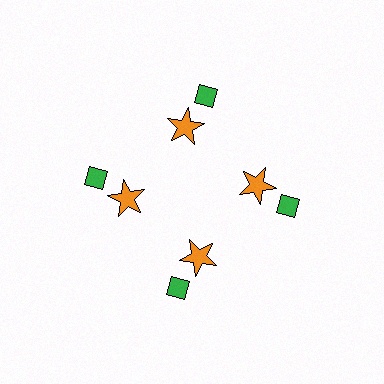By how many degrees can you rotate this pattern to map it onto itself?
The pattern maps onto itself every 90 degrees of rotation.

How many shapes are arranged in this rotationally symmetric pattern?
There are 8 shapes, arranged in 4 groups of 2.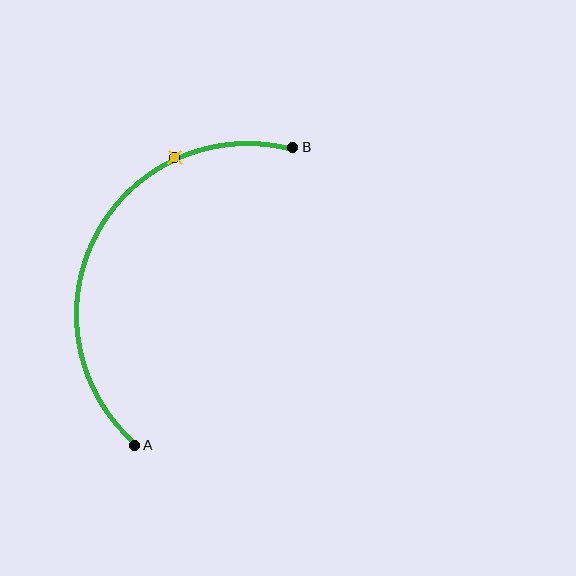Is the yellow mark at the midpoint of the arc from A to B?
No. The yellow mark lies on the arc but is closer to endpoint B. The arc midpoint would be at the point on the curve equidistant along the arc from both A and B.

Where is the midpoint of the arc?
The arc midpoint is the point on the curve farthest from the straight line joining A and B. It sits to the left of that line.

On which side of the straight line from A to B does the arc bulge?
The arc bulges to the left of the straight line connecting A and B.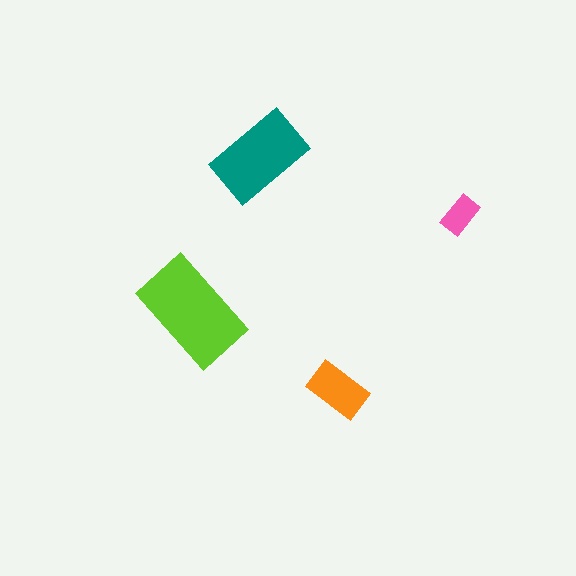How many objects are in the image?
There are 4 objects in the image.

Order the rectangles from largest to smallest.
the lime one, the teal one, the orange one, the pink one.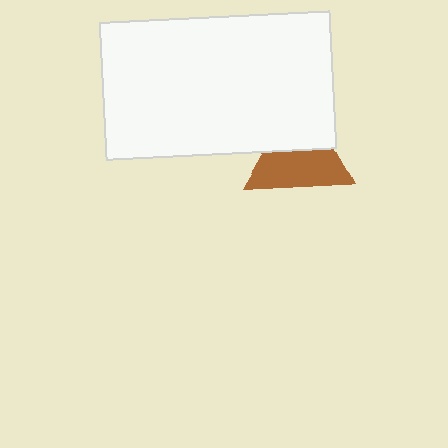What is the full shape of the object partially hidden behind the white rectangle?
The partially hidden object is a brown triangle.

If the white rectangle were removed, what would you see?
You would see the complete brown triangle.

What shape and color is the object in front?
The object in front is a white rectangle.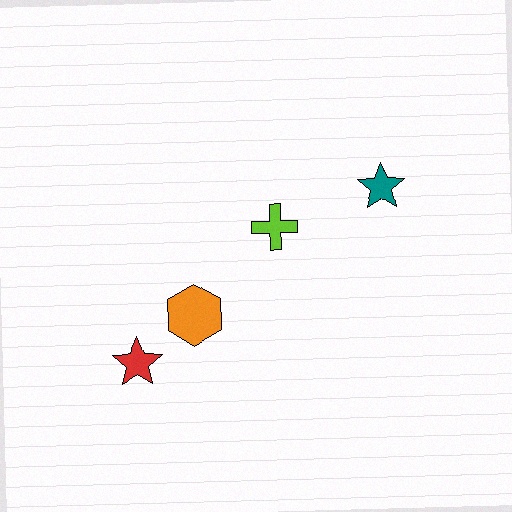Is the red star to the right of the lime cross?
No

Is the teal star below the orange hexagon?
No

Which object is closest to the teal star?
The lime cross is closest to the teal star.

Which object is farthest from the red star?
The teal star is farthest from the red star.